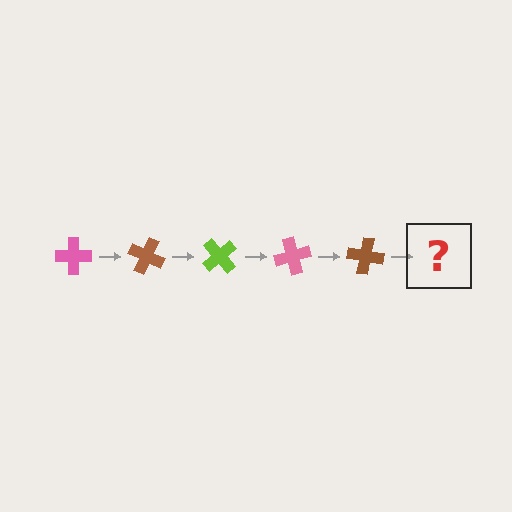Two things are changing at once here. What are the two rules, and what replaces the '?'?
The two rules are that it rotates 25 degrees each step and the color cycles through pink, brown, and lime. The '?' should be a lime cross, rotated 125 degrees from the start.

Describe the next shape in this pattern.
It should be a lime cross, rotated 125 degrees from the start.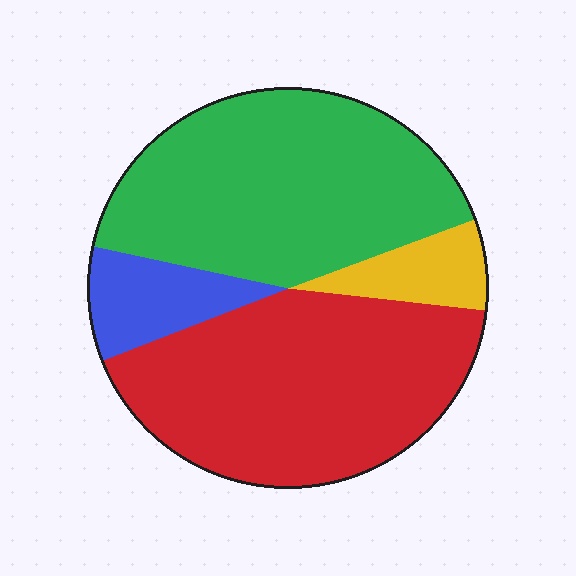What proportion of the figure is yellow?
Yellow covers about 5% of the figure.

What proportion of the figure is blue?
Blue covers around 10% of the figure.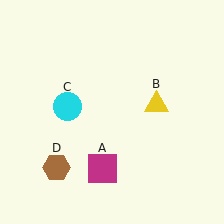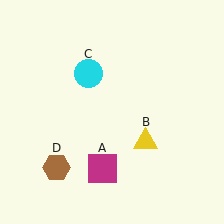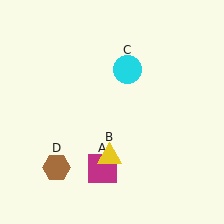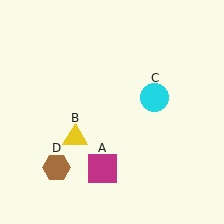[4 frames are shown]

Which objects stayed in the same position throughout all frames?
Magenta square (object A) and brown hexagon (object D) remained stationary.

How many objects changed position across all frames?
2 objects changed position: yellow triangle (object B), cyan circle (object C).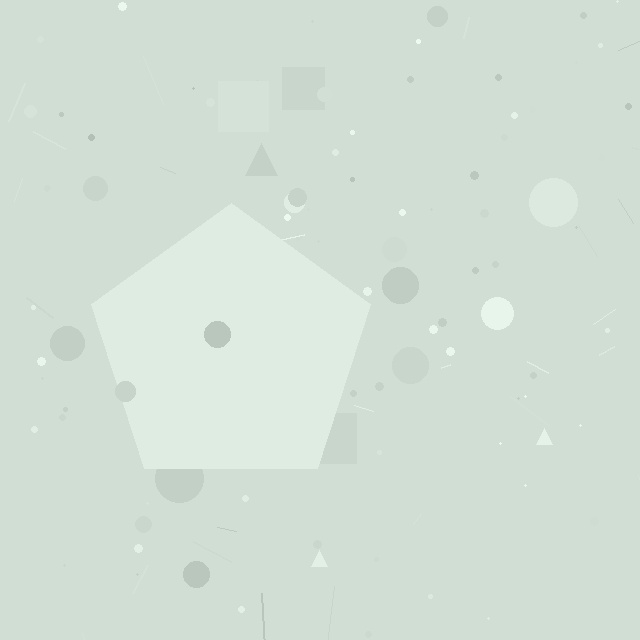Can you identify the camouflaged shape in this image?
The camouflaged shape is a pentagon.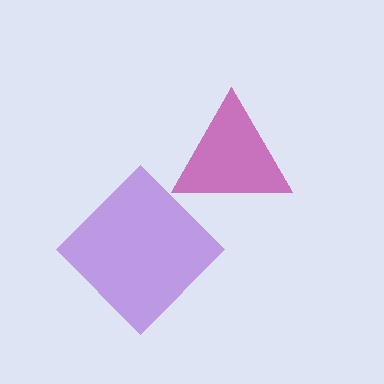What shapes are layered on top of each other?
The layered shapes are: a magenta triangle, a purple diamond.